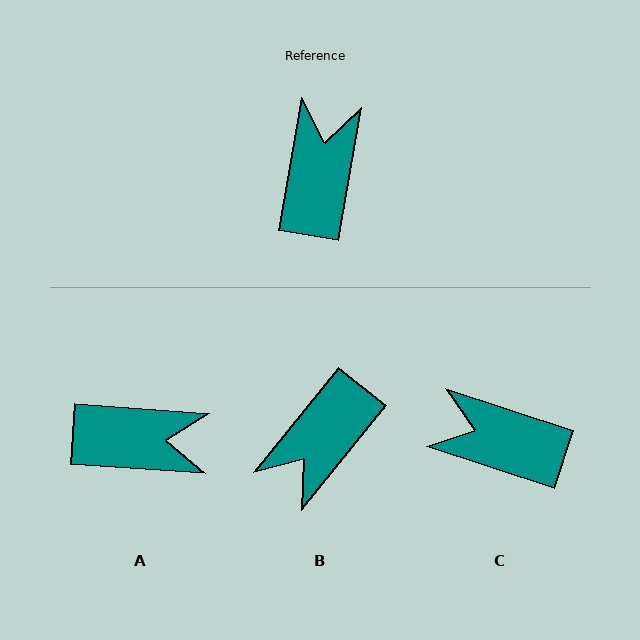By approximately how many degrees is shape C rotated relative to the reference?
Approximately 82 degrees counter-clockwise.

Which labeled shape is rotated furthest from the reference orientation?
B, about 151 degrees away.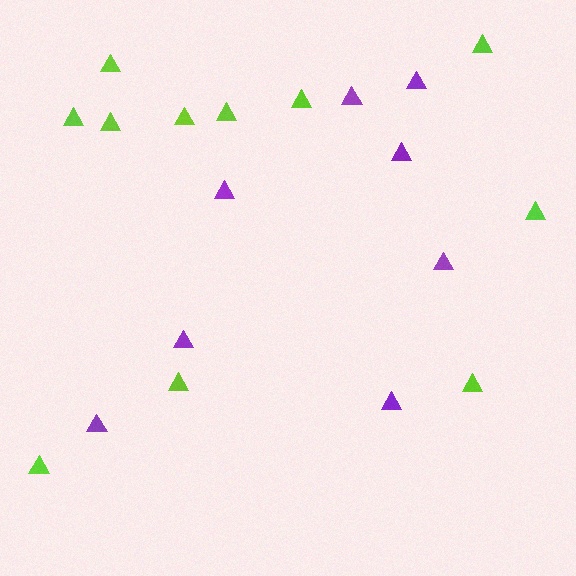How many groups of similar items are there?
There are 2 groups: one group of purple triangles (8) and one group of lime triangles (11).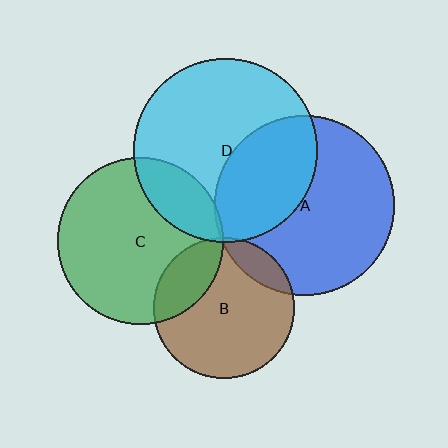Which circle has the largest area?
Circle D (cyan).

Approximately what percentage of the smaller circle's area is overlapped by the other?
Approximately 5%.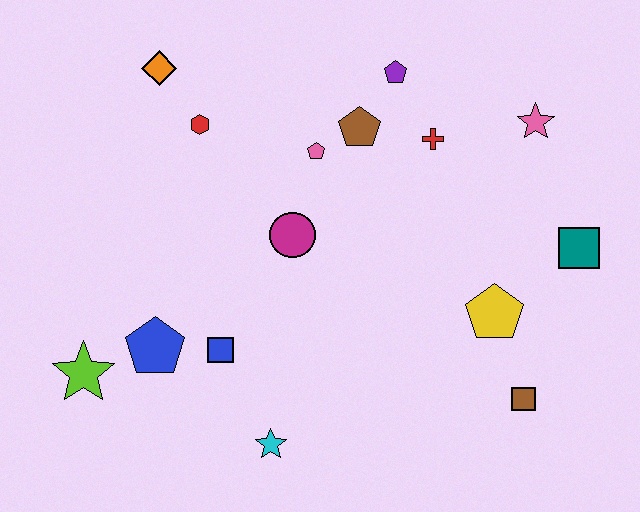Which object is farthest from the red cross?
The lime star is farthest from the red cross.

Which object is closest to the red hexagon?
The orange diamond is closest to the red hexagon.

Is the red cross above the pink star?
No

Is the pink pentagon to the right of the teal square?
No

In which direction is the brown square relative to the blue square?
The brown square is to the right of the blue square.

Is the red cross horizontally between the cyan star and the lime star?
No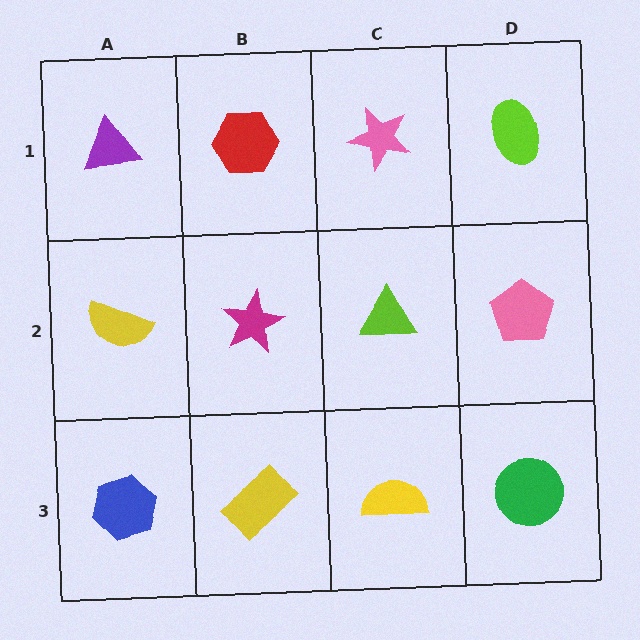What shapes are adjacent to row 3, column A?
A yellow semicircle (row 2, column A), a yellow rectangle (row 3, column B).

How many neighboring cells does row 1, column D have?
2.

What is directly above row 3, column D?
A pink pentagon.